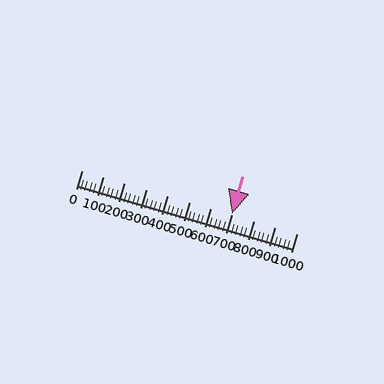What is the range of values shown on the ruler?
The ruler shows values from 0 to 1000.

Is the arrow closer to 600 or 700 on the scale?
The arrow is closer to 700.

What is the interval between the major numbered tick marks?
The major tick marks are spaced 100 units apart.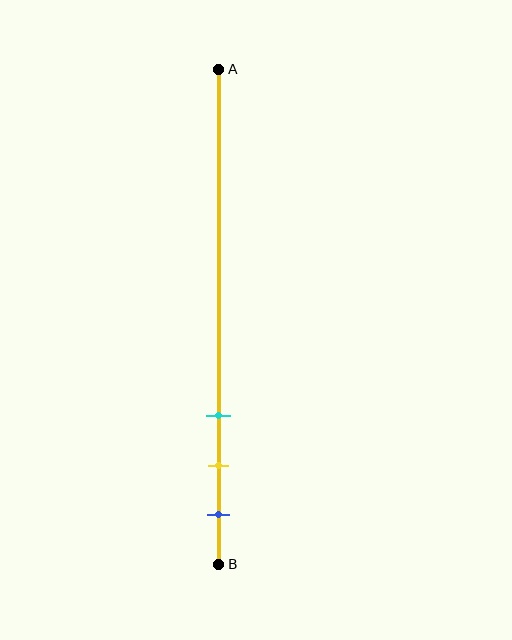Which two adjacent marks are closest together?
The yellow and blue marks are the closest adjacent pair.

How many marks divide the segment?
There are 3 marks dividing the segment.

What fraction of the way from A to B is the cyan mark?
The cyan mark is approximately 70% (0.7) of the way from A to B.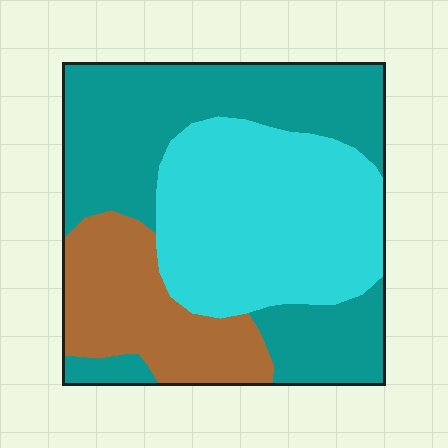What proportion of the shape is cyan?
Cyan covers 37% of the shape.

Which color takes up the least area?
Brown, at roughly 20%.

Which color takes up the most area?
Teal, at roughly 45%.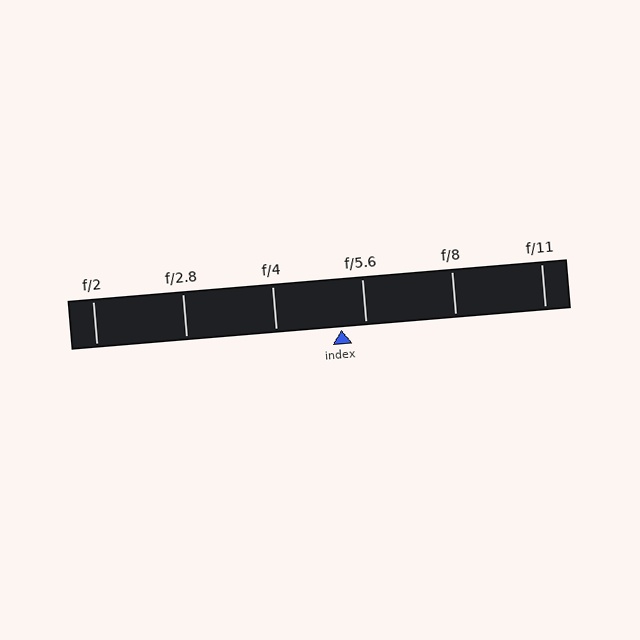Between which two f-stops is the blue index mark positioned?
The index mark is between f/4 and f/5.6.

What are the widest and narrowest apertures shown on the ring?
The widest aperture shown is f/2 and the narrowest is f/11.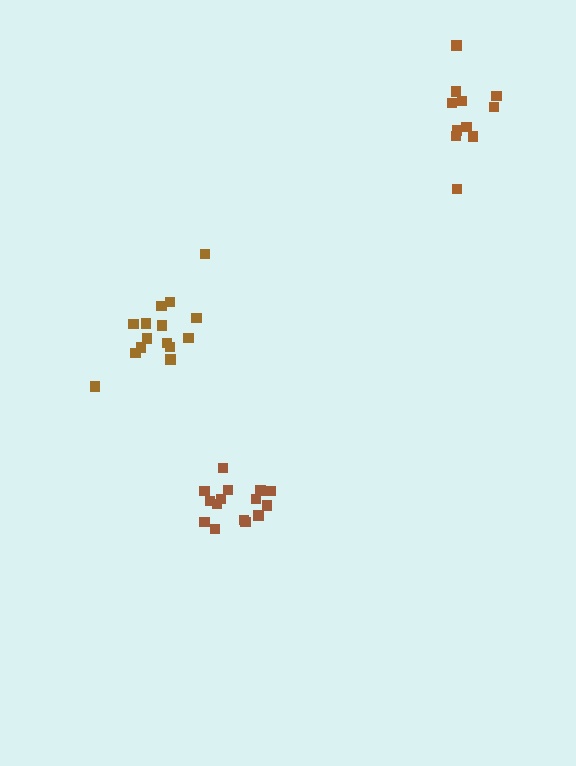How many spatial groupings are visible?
There are 3 spatial groupings.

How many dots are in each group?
Group 1: 15 dots, Group 2: 11 dots, Group 3: 15 dots (41 total).